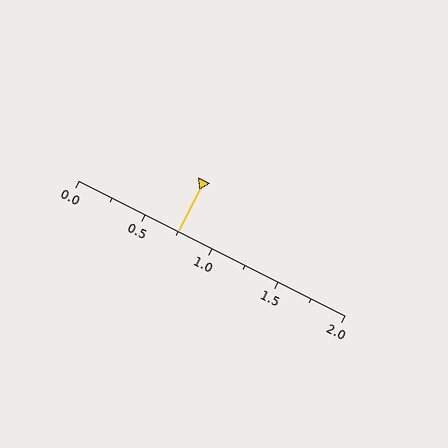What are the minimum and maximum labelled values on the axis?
The axis runs from 0.0 to 2.0.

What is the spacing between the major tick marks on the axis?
The major ticks are spaced 0.5 apart.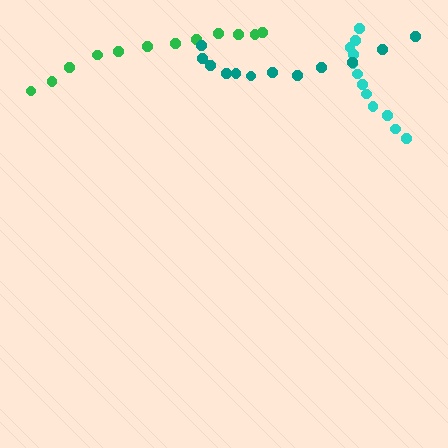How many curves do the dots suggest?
There are 3 distinct paths.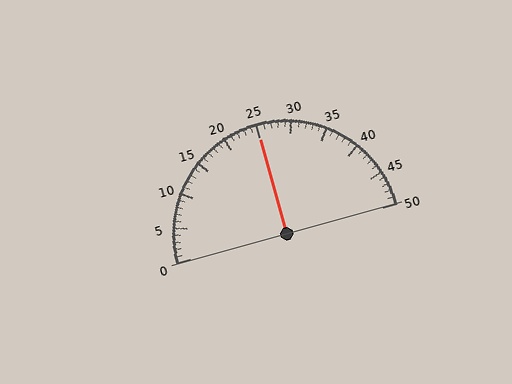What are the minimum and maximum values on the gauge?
The gauge ranges from 0 to 50.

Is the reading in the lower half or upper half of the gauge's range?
The reading is in the upper half of the range (0 to 50).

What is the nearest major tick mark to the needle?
The nearest major tick mark is 25.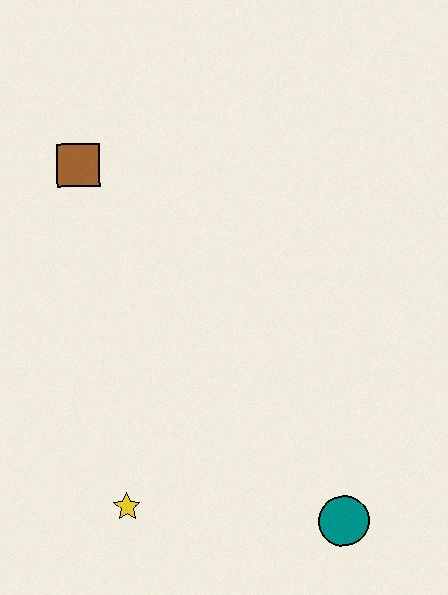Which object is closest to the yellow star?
The teal circle is closest to the yellow star.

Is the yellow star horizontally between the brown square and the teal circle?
Yes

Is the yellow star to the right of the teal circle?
No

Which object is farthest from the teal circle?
The brown square is farthest from the teal circle.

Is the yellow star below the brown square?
Yes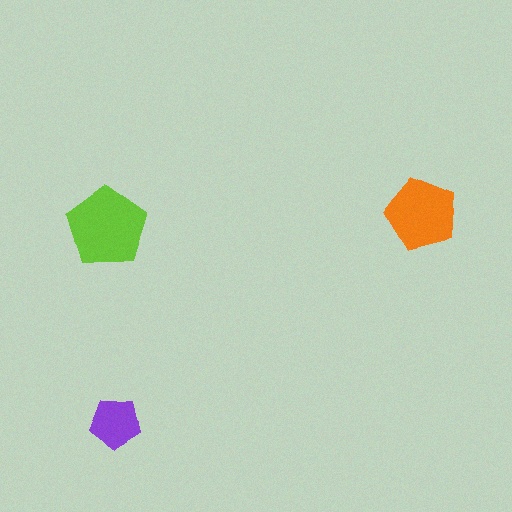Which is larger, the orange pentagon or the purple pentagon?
The orange one.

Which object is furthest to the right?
The orange pentagon is rightmost.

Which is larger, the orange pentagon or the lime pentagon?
The lime one.